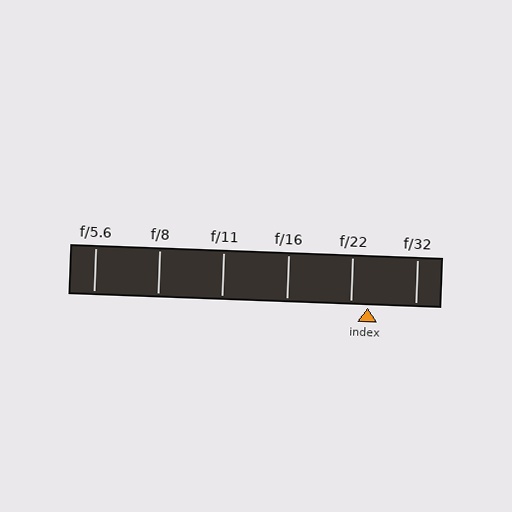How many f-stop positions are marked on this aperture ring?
There are 6 f-stop positions marked.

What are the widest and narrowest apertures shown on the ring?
The widest aperture shown is f/5.6 and the narrowest is f/32.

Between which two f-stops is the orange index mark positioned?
The index mark is between f/22 and f/32.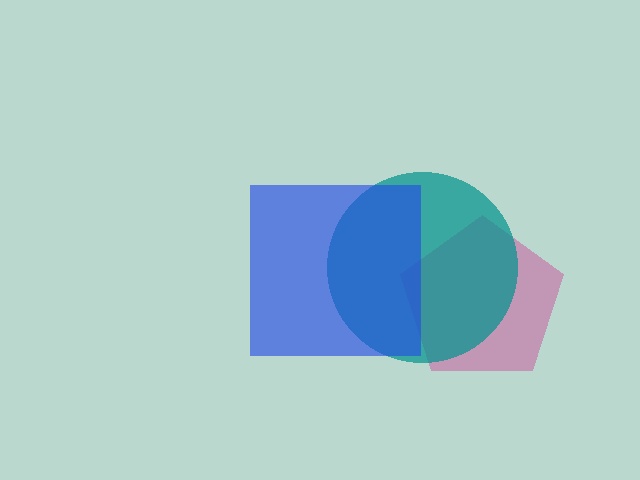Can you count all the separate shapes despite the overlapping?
Yes, there are 3 separate shapes.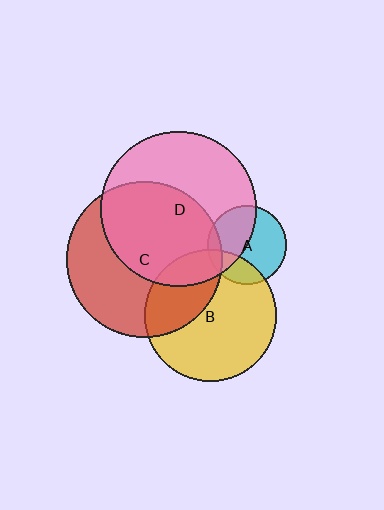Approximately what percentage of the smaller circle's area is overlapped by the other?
Approximately 35%.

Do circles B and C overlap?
Yes.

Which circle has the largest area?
Circle C (red).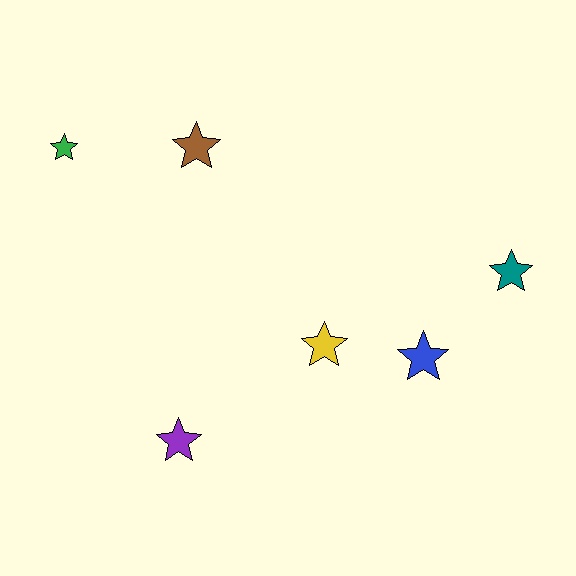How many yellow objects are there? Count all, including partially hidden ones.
There is 1 yellow object.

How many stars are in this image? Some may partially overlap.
There are 6 stars.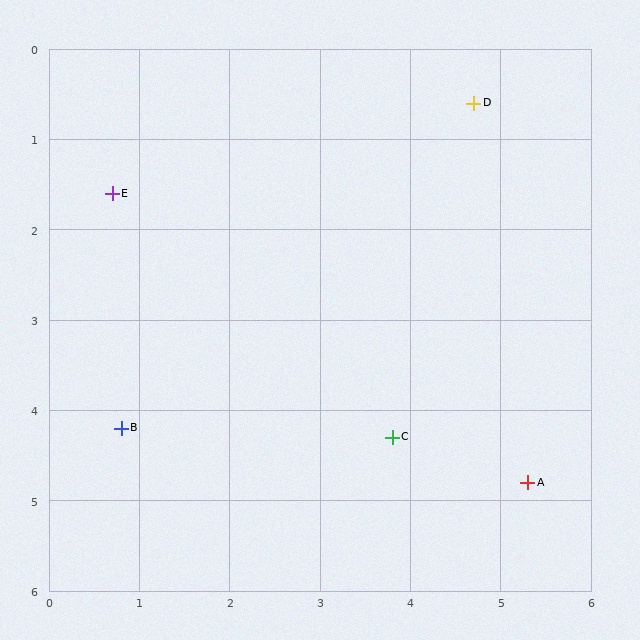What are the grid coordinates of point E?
Point E is at approximately (0.7, 1.6).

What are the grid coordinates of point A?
Point A is at approximately (5.3, 4.8).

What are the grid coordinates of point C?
Point C is at approximately (3.8, 4.3).